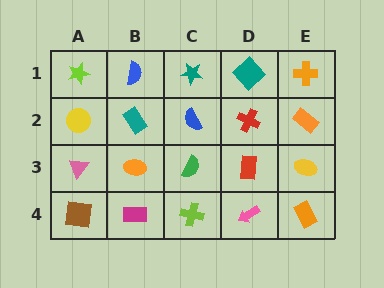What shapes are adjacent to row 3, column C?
A blue semicircle (row 2, column C), a lime cross (row 4, column C), an orange ellipse (row 3, column B), a red rectangle (row 3, column D).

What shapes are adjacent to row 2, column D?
A teal diamond (row 1, column D), a red rectangle (row 3, column D), a blue semicircle (row 2, column C), an orange rectangle (row 2, column E).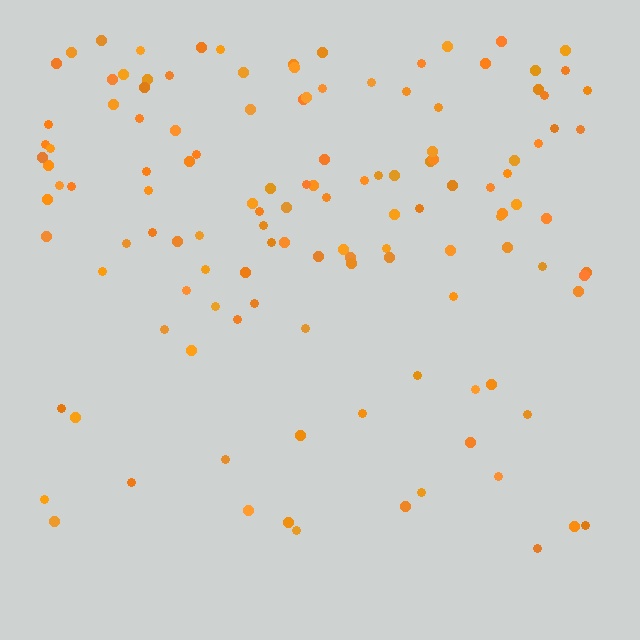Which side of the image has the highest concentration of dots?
The top.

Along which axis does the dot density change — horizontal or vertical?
Vertical.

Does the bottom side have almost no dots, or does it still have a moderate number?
Still a moderate number, just noticeably fewer than the top.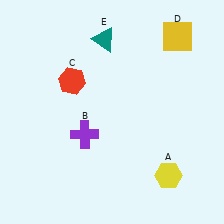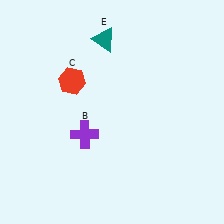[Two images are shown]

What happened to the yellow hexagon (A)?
The yellow hexagon (A) was removed in Image 2. It was in the bottom-right area of Image 1.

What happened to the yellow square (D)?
The yellow square (D) was removed in Image 2. It was in the top-right area of Image 1.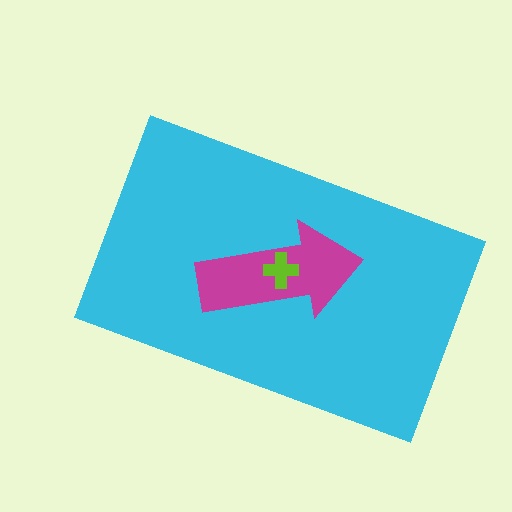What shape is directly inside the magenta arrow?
The lime cross.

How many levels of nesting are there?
3.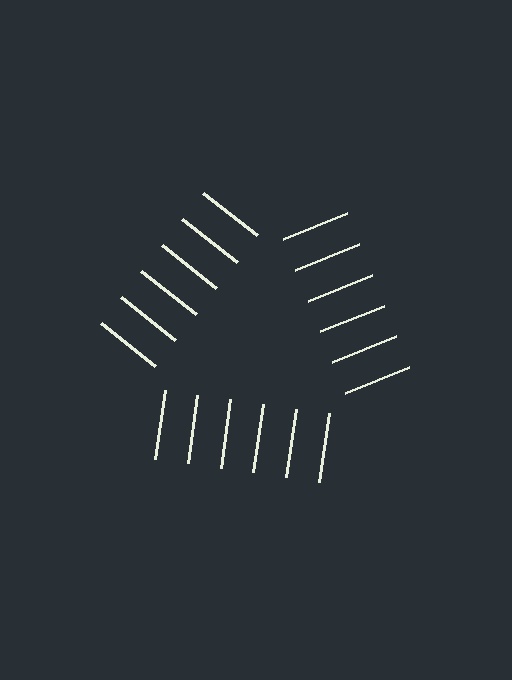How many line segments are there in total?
18 — 6 along each of the 3 edges.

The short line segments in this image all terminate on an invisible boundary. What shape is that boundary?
An illusory triangle — the line segments terminate on its edges but no continuous stroke is drawn.